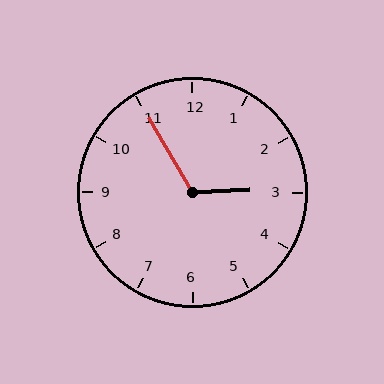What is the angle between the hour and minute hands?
Approximately 118 degrees.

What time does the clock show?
2:55.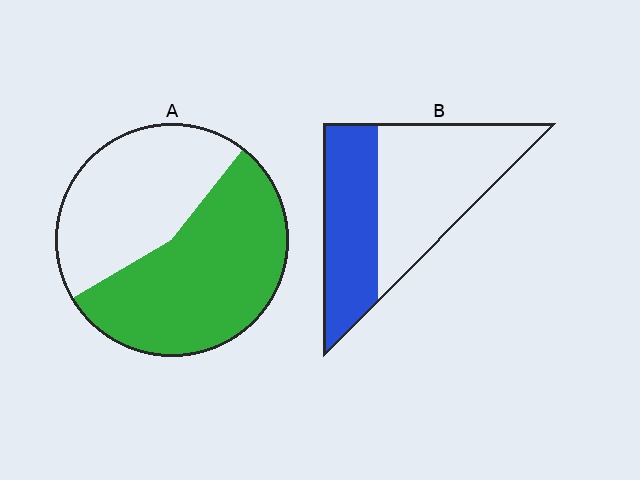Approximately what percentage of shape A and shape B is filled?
A is approximately 55% and B is approximately 40%.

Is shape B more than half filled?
No.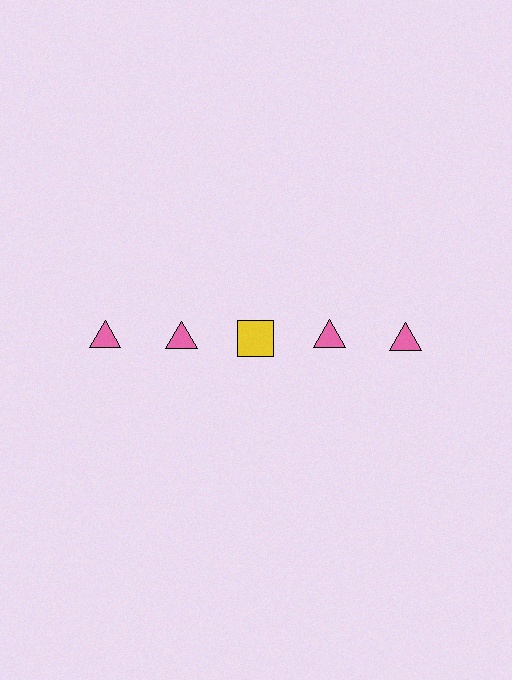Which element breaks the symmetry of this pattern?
The yellow square in the top row, center column breaks the symmetry. All other shapes are pink triangles.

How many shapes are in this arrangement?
There are 5 shapes arranged in a grid pattern.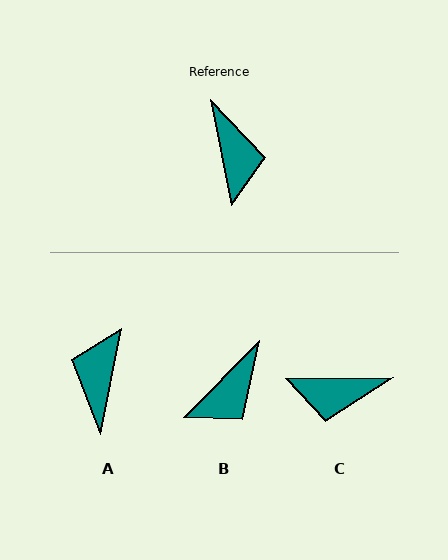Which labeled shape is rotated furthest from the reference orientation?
A, about 157 degrees away.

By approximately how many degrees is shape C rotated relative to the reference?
Approximately 101 degrees clockwise.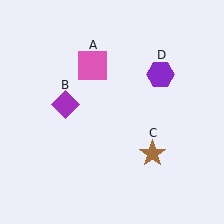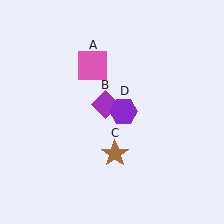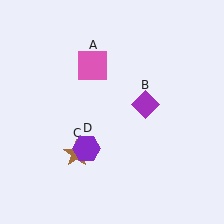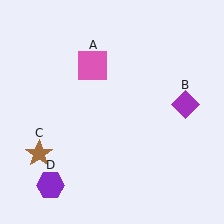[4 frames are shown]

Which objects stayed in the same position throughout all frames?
Pink square (object A) remained stationary.